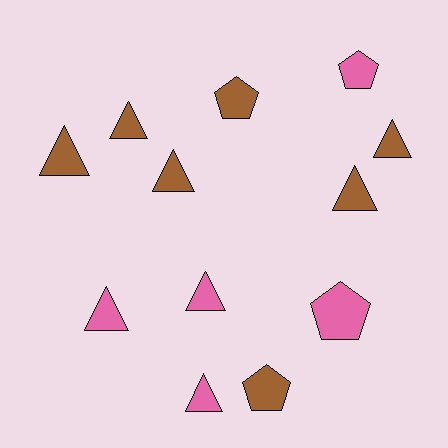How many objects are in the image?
There are 12 objects.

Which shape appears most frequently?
Triangle, with 8 objects.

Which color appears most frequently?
Brown, with 7 objects.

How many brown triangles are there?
There are 5 brown triangles.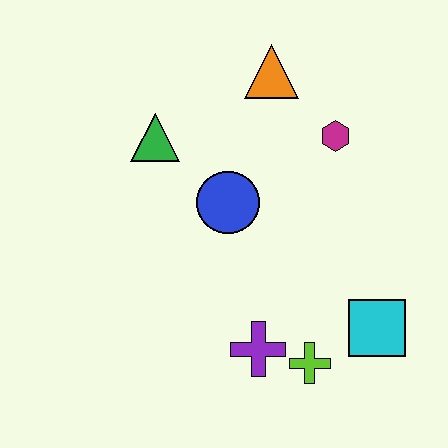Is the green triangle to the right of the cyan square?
No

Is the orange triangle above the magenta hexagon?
Yes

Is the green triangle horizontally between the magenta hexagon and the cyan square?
No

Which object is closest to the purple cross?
The lime cross is closest to the purple cross.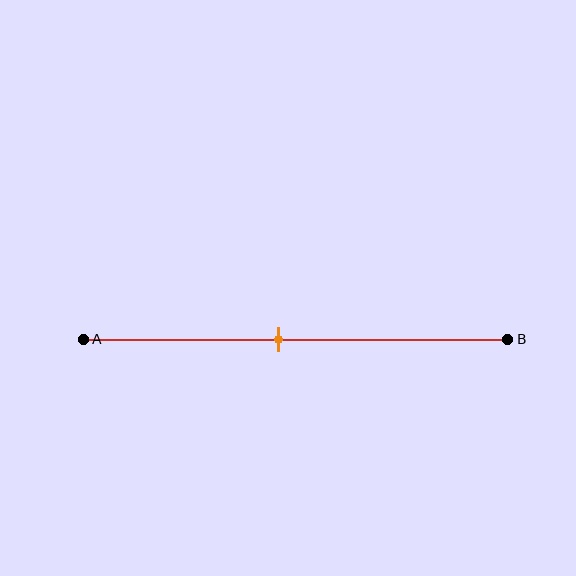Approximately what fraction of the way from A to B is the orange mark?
The orange mark is approximately 45% of the way from A to B.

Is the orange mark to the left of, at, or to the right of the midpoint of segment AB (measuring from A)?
The orange mark is to the left of the midpoint of segment AB.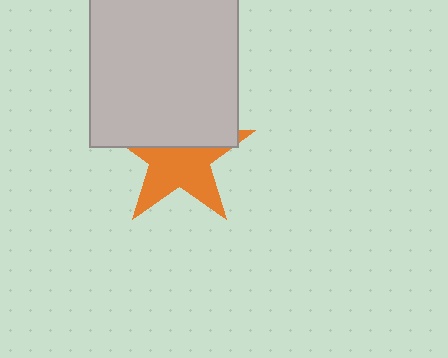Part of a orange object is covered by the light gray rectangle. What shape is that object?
It is a star.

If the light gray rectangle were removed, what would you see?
You would see the complete orange star.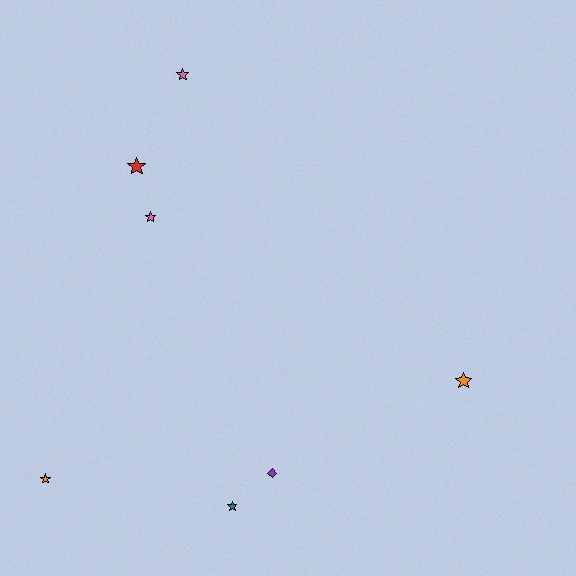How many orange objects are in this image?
There are 2 orange objects.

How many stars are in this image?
There are 6 stars.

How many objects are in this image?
There are 7 objects.